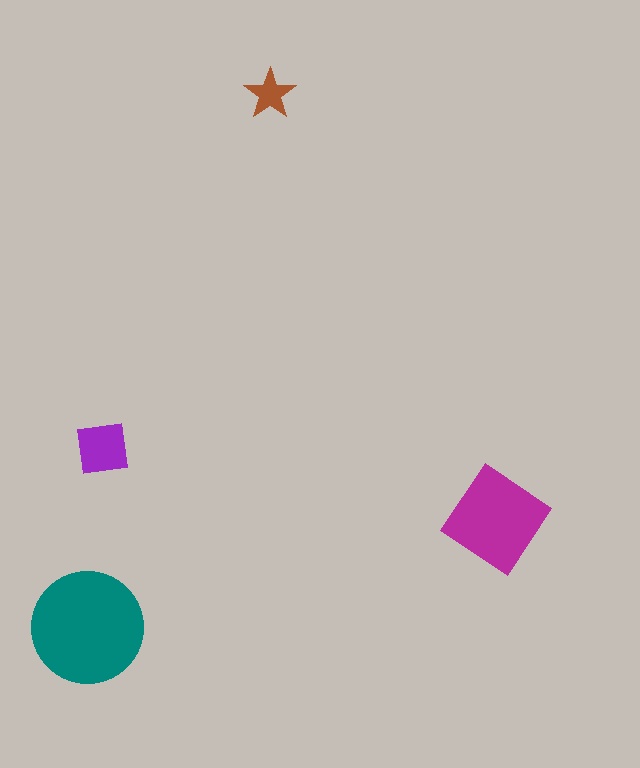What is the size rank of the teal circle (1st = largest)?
1st.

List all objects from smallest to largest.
The brown star, the purple square, the magenta diamond, the teal circle.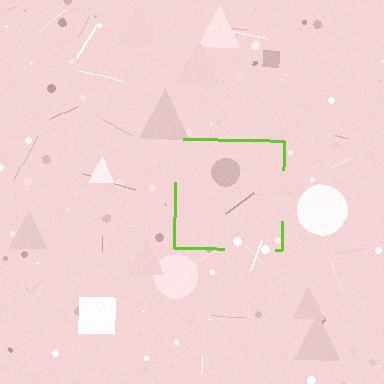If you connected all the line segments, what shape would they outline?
They would outline a square.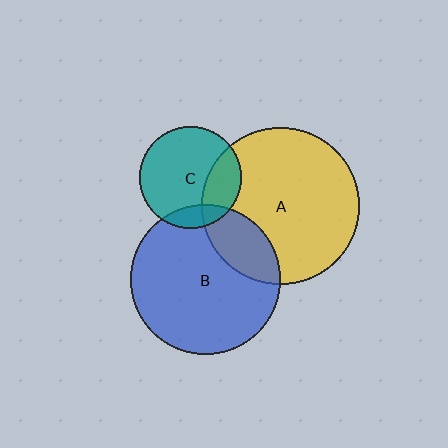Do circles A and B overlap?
Yes.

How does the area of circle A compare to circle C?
Approximately 2.4 times.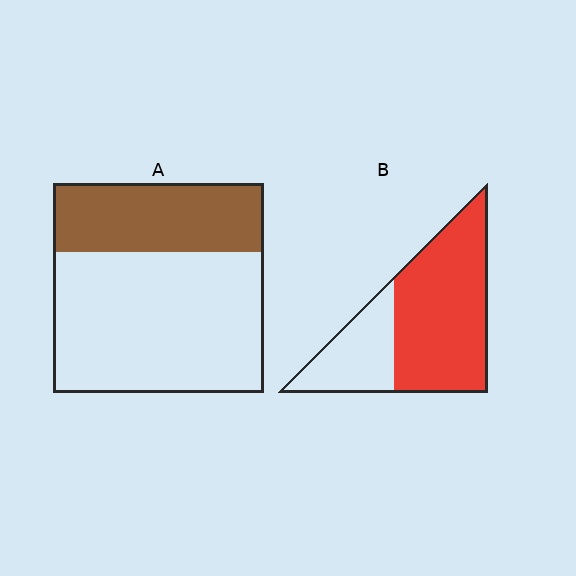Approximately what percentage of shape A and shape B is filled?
A is approximately 35% and B is approximately 70%.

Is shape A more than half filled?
No.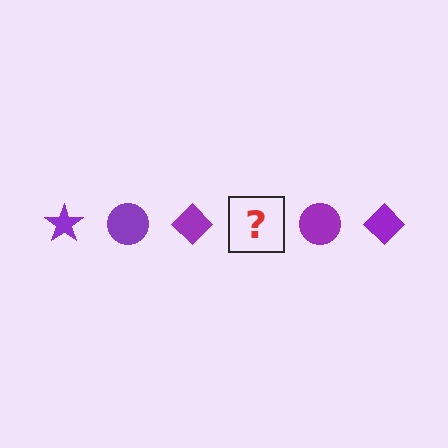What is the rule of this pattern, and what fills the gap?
The rule is that the pattern cycles through star, circle, diamond shapes in purple. The gap should be filled with a purple star.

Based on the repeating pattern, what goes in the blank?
The blank should be a purple star.